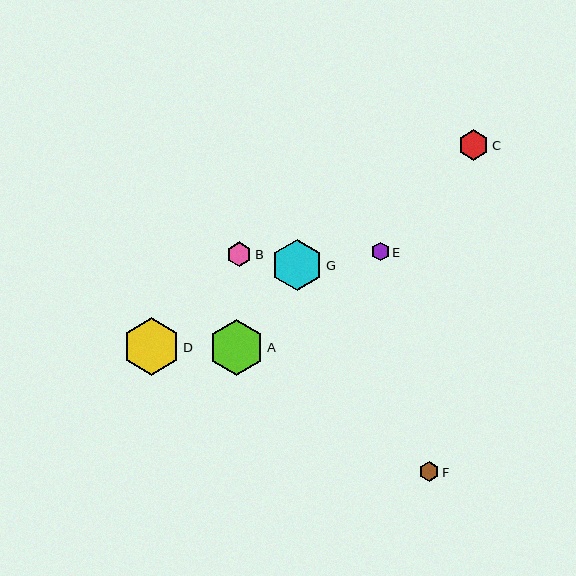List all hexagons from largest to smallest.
From largest to smallest: D, A, G, C, B, F, E.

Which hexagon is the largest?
Hexagon D is the largest with a size of approximately 57 pixels.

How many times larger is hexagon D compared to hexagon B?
Hexagon D is approximately 2.3 times the size of hexagon B.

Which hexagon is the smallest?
Hexagon E is the smallest with a size of approximately 19 pixels.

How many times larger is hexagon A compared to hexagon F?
Hexagon A is approximately 2.7 times the size of hexagon F.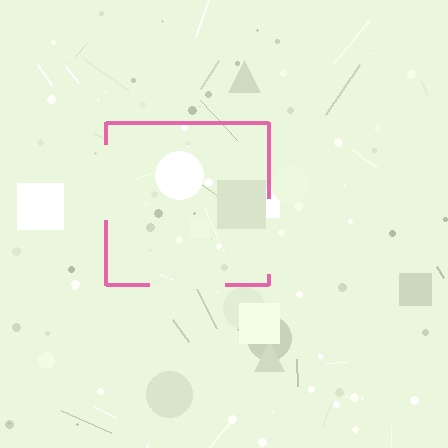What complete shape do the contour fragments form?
The contour fragments form a square.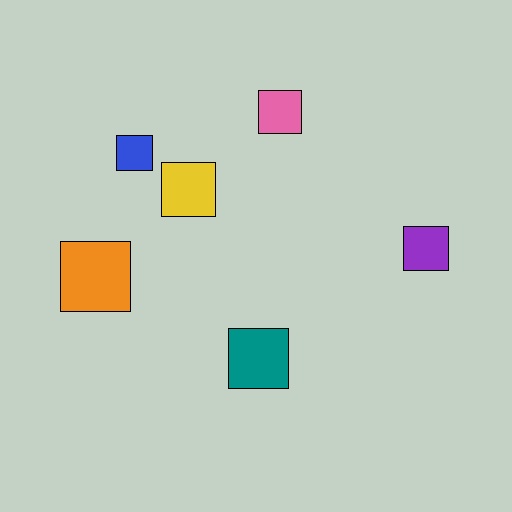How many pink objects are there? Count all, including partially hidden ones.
There is 1 pink object.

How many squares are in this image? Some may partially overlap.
There are 6 squares.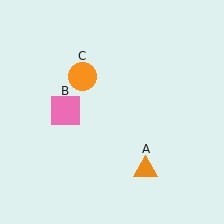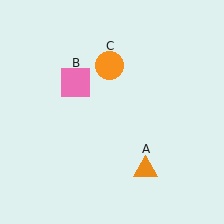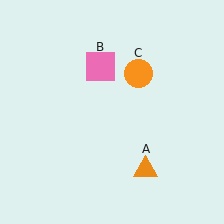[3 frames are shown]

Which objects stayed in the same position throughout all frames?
Orange triangle (object A) remained stationary.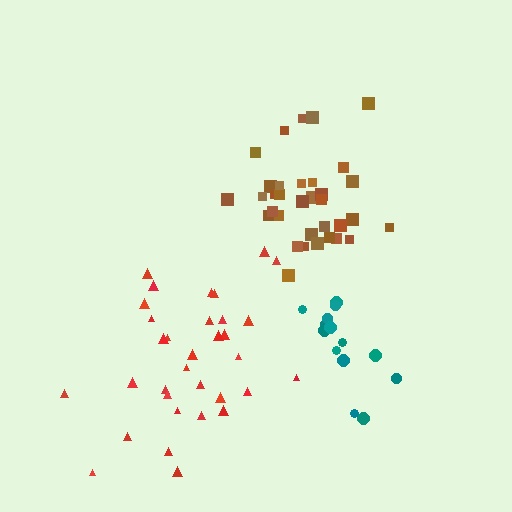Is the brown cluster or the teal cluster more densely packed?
Brown.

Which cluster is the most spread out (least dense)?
Red.